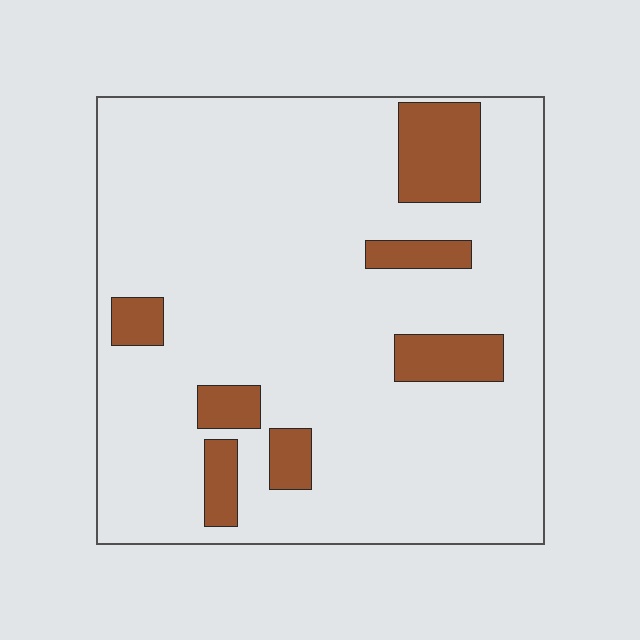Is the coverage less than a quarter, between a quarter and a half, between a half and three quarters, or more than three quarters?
Less than a quarter.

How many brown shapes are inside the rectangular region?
7.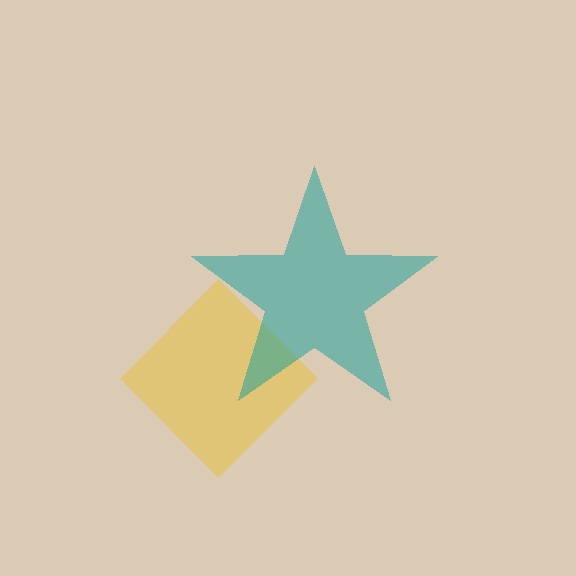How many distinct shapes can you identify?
There are 2 distinct shapes: a yellow diamond, a teal star.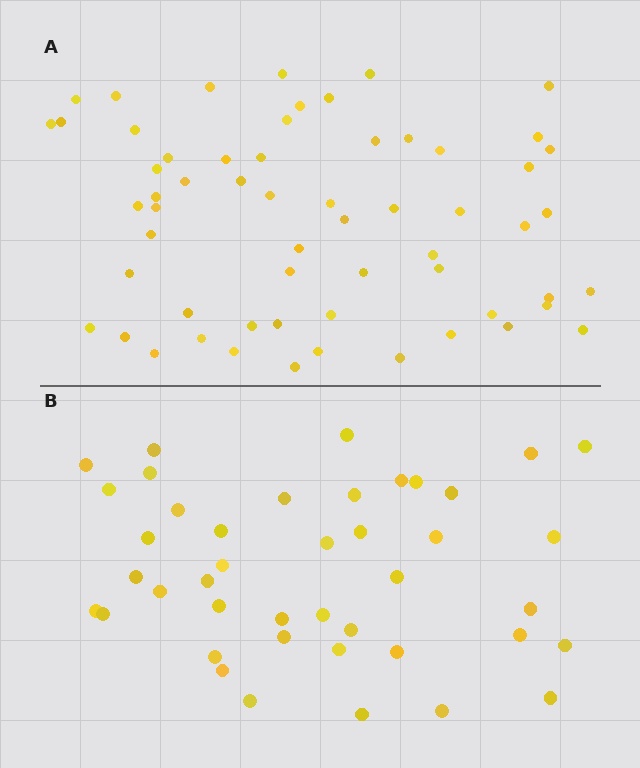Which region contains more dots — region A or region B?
Region A (the top region) has more dots.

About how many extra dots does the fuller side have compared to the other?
Region A has approximately 20 more dots than region B.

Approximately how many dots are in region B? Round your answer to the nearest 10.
About 40 dots. (The exact count is 42, which rounds to 40.)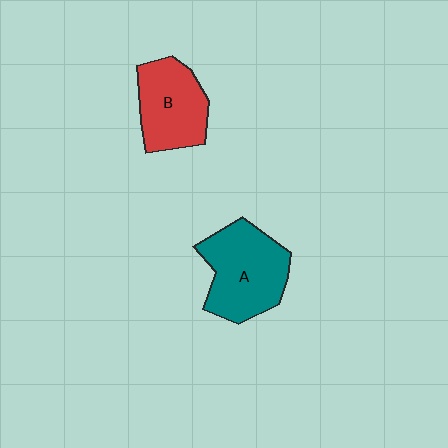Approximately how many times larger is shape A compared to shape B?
Approximately 1.2 times.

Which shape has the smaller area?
Shape B (red).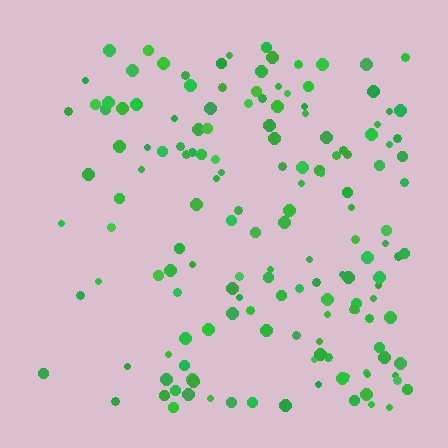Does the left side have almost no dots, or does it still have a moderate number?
Still a moderate number, just noticeably fewer than the right.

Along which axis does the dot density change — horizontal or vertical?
Horizontal.